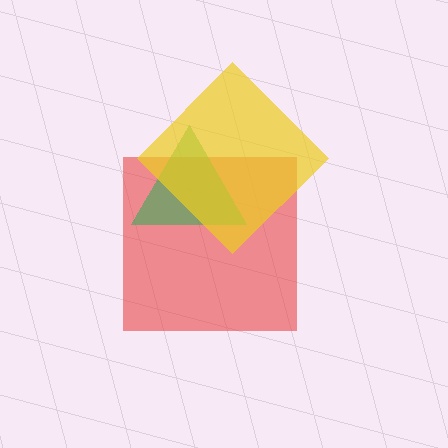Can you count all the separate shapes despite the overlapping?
Yes, there are 3 separate shapes.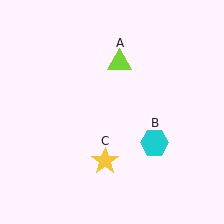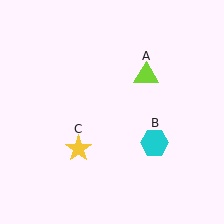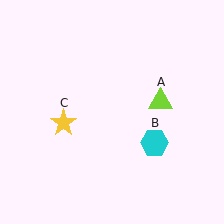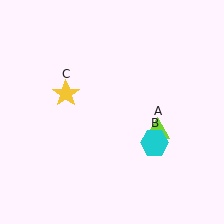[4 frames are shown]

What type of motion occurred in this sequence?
The lime triangle (object A), yellow star (object C) rotated clockwise around the center of the scene.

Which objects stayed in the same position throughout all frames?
Cyan hexagon (object B) remained stationary.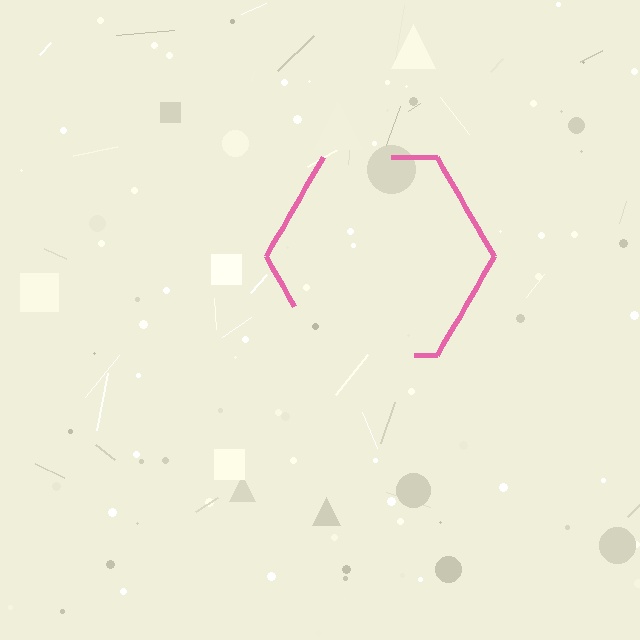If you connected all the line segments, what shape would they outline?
They would outline a hexagon.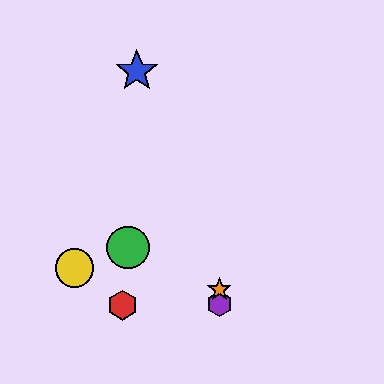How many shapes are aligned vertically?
2 shapes (the purple hexagon, the orange star) are aligned vertically.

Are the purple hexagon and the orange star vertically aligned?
Yes, both are at x≈219.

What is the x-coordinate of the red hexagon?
The red hexagon is at x≈123.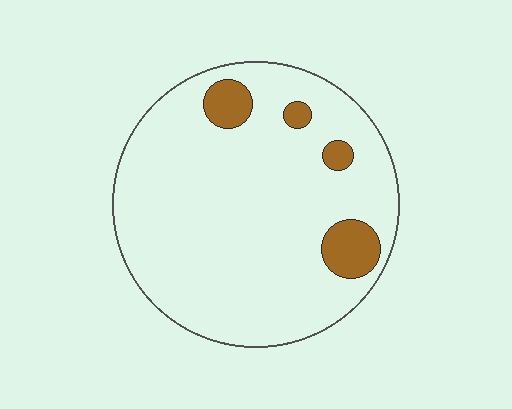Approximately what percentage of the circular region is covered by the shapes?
Approximately 10%.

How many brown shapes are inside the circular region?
4.